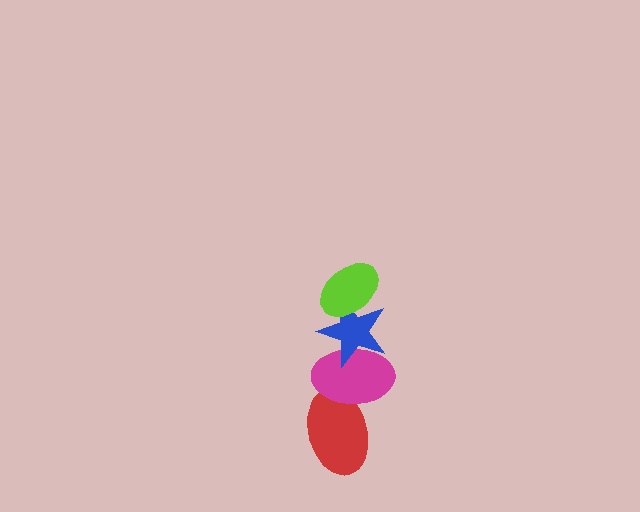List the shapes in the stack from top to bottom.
From top to bottom: the lime ellipse, the blue star, the magenta ellipse, the red ellipse.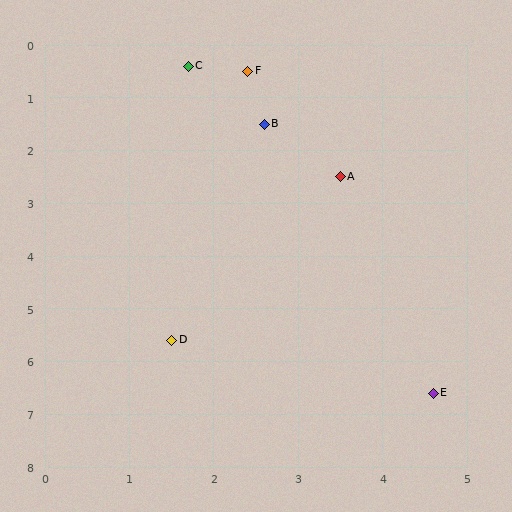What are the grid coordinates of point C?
Point C is at approximately (1.7, 0.4).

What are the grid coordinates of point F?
Point F is at approximately (2.4, 0.5).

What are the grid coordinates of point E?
Point E is at approximately (4.6, 6.6).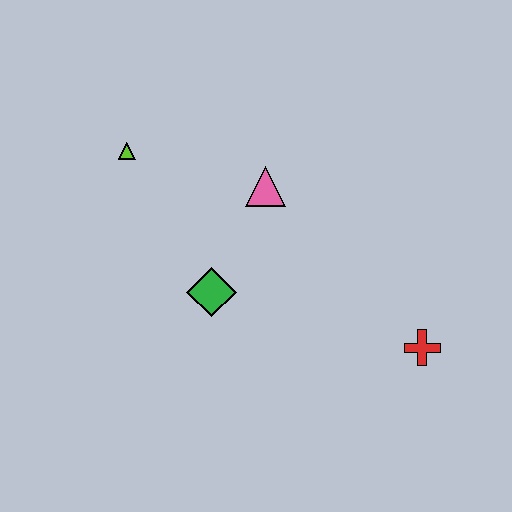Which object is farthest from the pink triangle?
The red cross is farthest from the pink triangle.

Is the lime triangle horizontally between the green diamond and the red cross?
No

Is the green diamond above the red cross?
Yes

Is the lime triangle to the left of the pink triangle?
Yes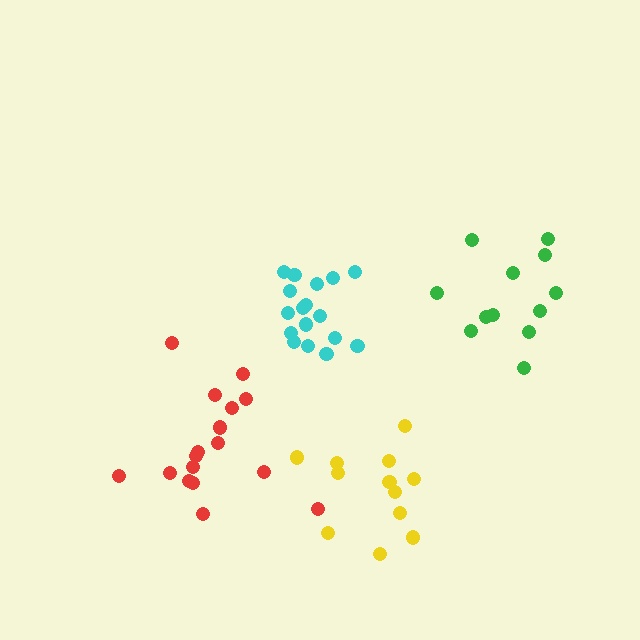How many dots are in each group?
Group 1: 17 dots, Group 2: 17 dots, Group 3: 12 dots, Group 4: 12 dots (58 total).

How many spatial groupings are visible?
There are 4 spatial groupings.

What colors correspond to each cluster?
The clusters are colored: cyan, red, green, yellow.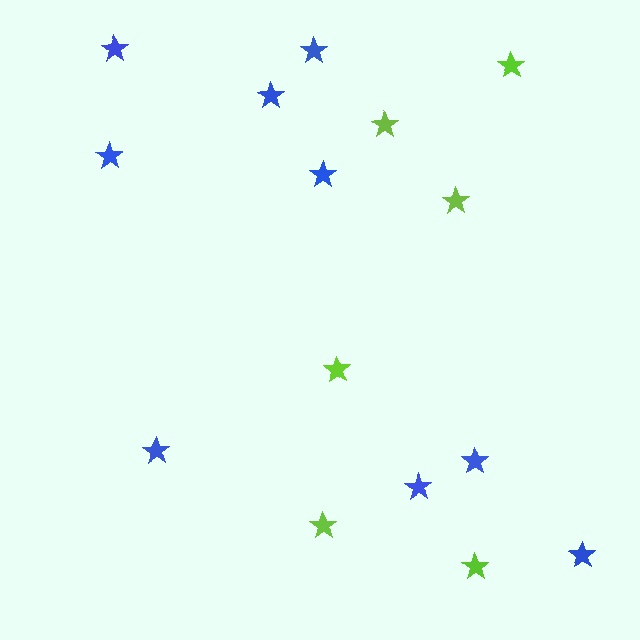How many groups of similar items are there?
There are 2 groups: one group of blue stars (9) and one group of lime stars (6).